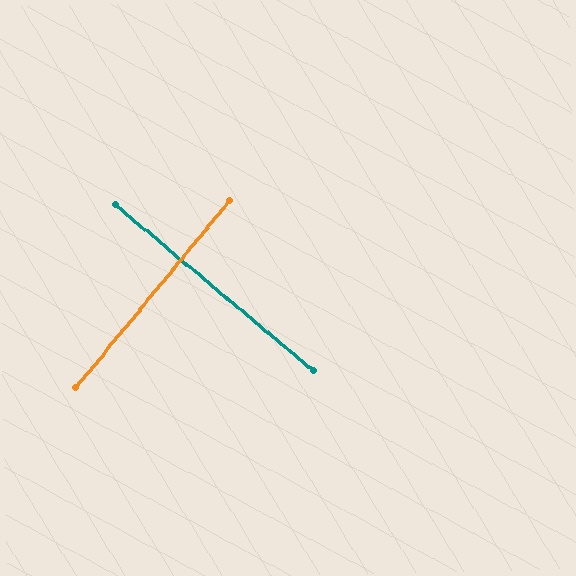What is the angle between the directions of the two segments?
Approximately 90 degrees.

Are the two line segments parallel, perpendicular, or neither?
Perpendicular — they meet at approximately 90°.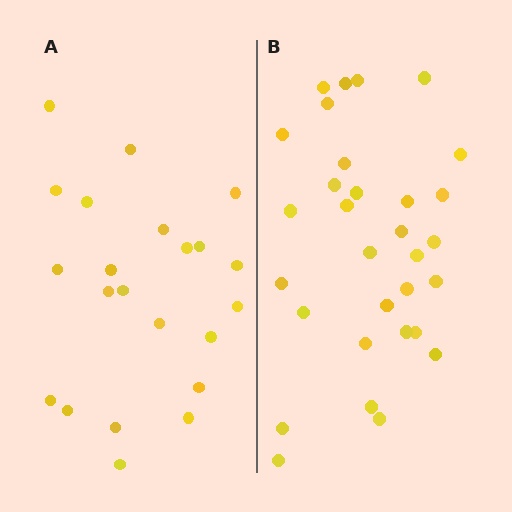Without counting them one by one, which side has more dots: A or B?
Region B (the right region) has more dots.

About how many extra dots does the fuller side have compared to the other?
Region B has roughly 8 or so more dots than region A.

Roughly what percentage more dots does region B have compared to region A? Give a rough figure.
About 40% more.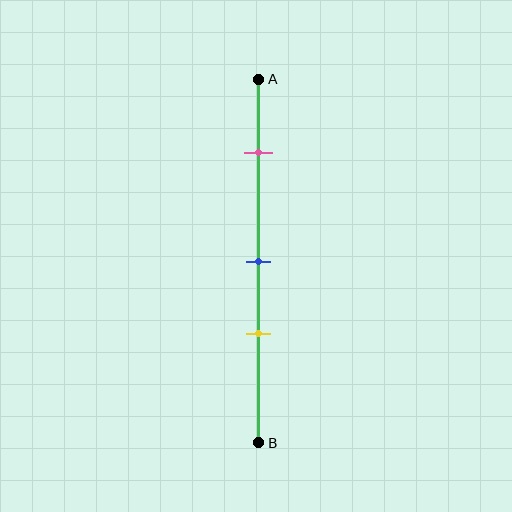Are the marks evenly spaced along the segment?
No, the marks are not evenly spaced.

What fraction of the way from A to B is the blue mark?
The blue mark is approximately 50% (0.5) of the way from A to B.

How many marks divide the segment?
There are 3 marks dividing the segment.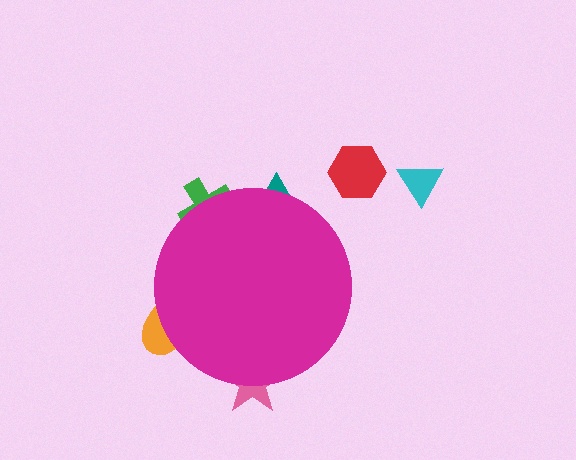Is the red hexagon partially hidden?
No, the red hexagon is fully visible.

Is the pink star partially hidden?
Yes, the pink star is partially hidden behind the magenta circle.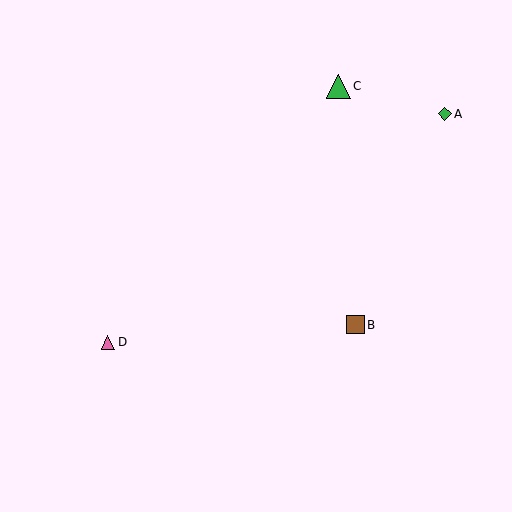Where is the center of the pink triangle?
The center of the pink triangle is at (108, 342).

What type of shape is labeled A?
Shape A is a green diamond.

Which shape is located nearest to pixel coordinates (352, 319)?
The brown square (labeled B) at (355, 325) is nearest to that location.